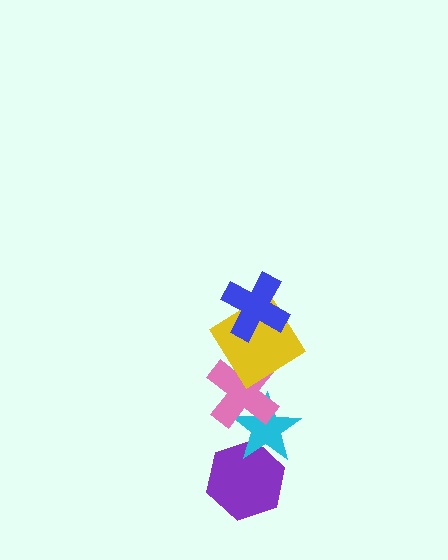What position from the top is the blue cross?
The blue cross is 1st from the top.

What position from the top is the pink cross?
The pink cross is 3rd from the top.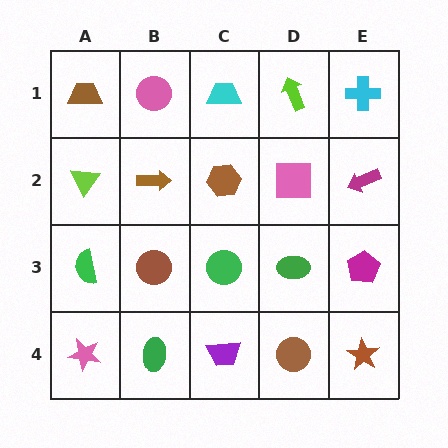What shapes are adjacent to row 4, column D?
A green ellipse (row 3, column D), a purple trapezoid (row 4, column C), a brown star (row 4, column E).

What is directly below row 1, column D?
A pink square.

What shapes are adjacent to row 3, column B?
A brown arrow (row 2, column B), a green ellipse (row 4, column B), a green semicircle (row 3, column A), a green circle (row 3, column C).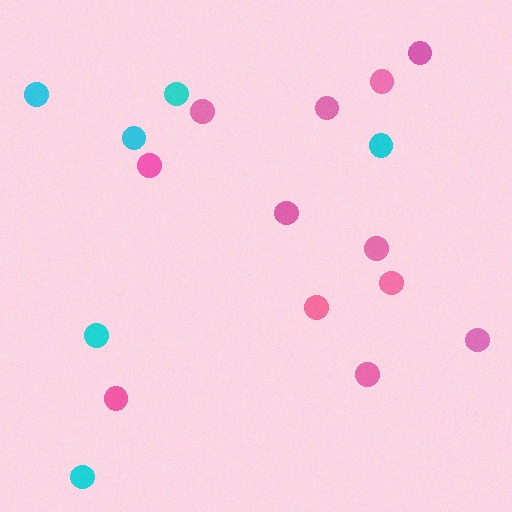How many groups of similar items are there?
There are 2 groups: one group of cyan circles (6) and one group of pink circles (12).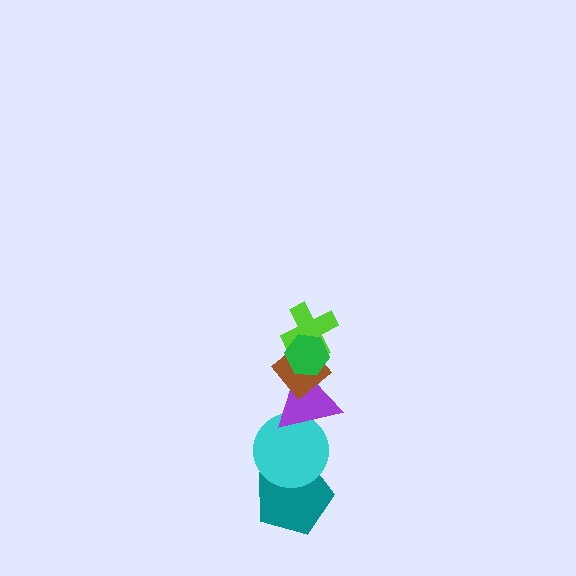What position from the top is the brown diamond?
The brown diamond is 3rd from the top.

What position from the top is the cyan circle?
The cyan circle is 5th from the top.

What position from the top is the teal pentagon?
The teal pentagon is 6th from the top.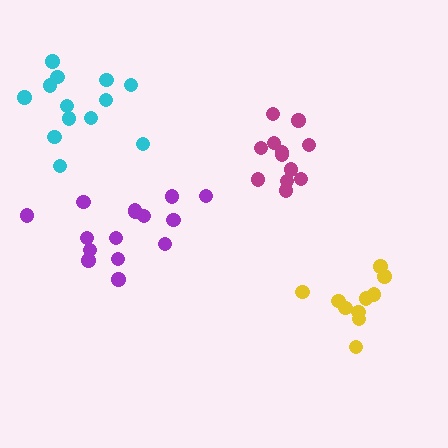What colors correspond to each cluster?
The clusters are colored: cyan, magenta, purple, yellow.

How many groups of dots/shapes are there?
There are 4 groups.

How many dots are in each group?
Group 1: 13 dots, Group 2: 12 dots, Group 3: 15 dots, Group 4: 11 dots (51 total).